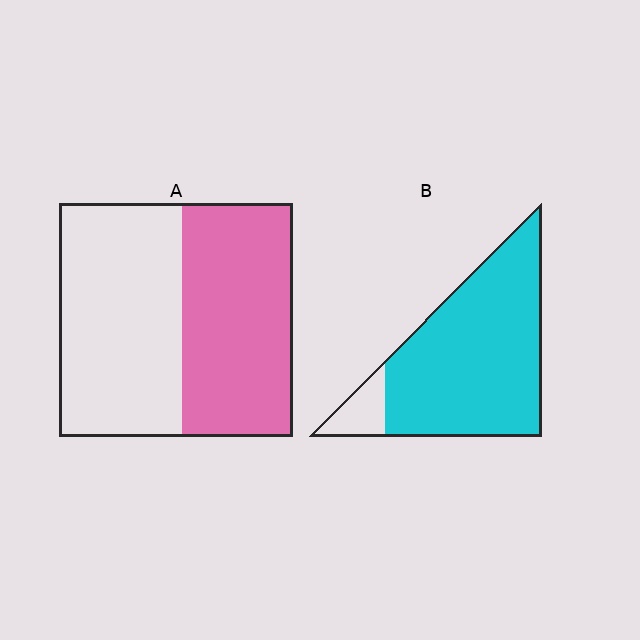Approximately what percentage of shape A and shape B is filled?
A is approximately 45% and B is approximately 90%.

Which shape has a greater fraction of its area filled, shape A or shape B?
Shape B.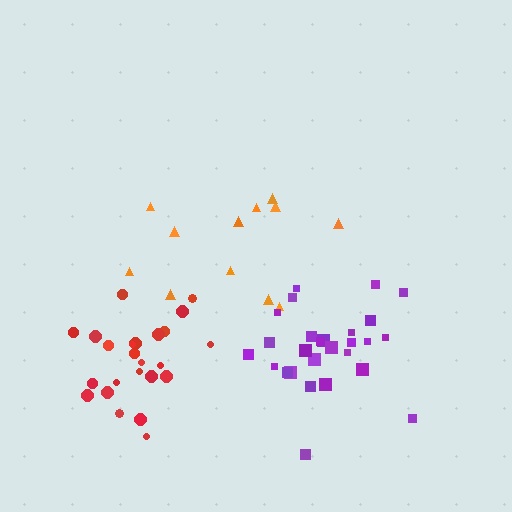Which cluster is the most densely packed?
Red.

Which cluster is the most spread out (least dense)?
Orange.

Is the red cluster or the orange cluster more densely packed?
Red.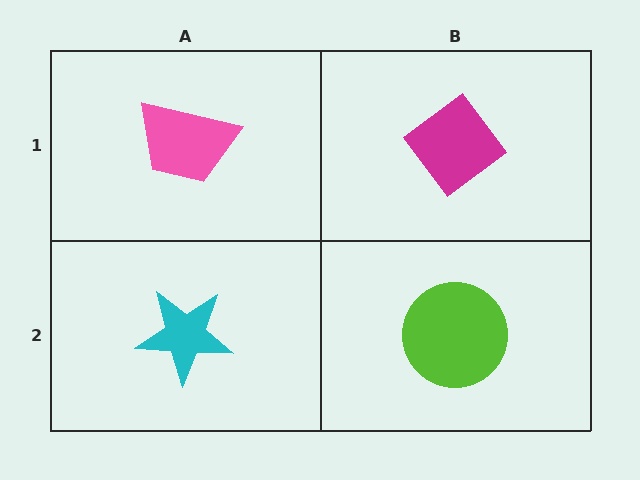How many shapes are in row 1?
2 shapes.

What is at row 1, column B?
A magenta diamond.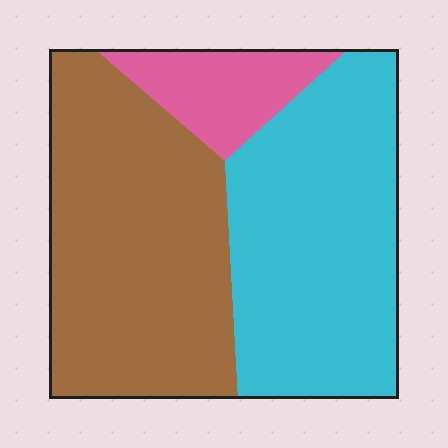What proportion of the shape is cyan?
Cyan takes up between a quarter and a half of the shape.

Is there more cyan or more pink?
Cyan.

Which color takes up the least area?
Pink, at roughly 10%.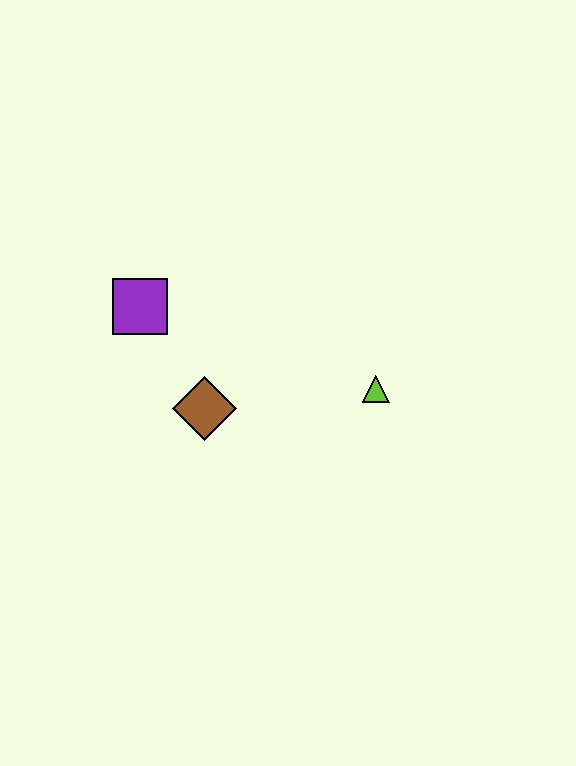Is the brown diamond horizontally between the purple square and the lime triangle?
Yes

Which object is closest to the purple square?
The brown diamond is closest to the purple square.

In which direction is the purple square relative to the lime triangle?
The purple square is to the left of the lime triangle.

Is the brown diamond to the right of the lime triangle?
No